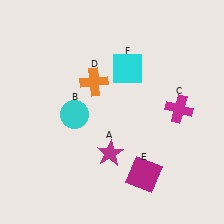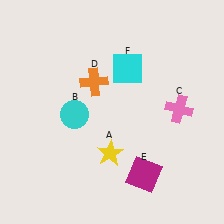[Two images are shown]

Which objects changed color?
A changed from magenta to yellow. C changed from magenta to pink.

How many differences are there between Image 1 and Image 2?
There are 2 differences between the two images.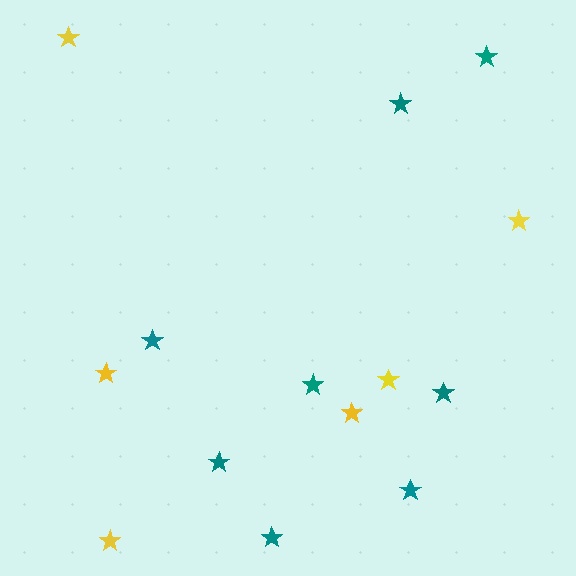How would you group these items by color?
There are 2 groups: one group of teal stars (8) and one group of yellow stars (6).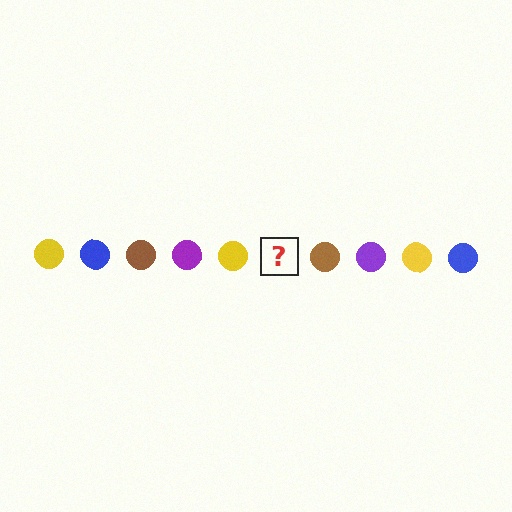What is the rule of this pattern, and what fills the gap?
The rule is that the pattern cycles through yellow, blue, brown, purple circles. The gap should be filled with a blue circle.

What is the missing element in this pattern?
The missing element is a blue circle.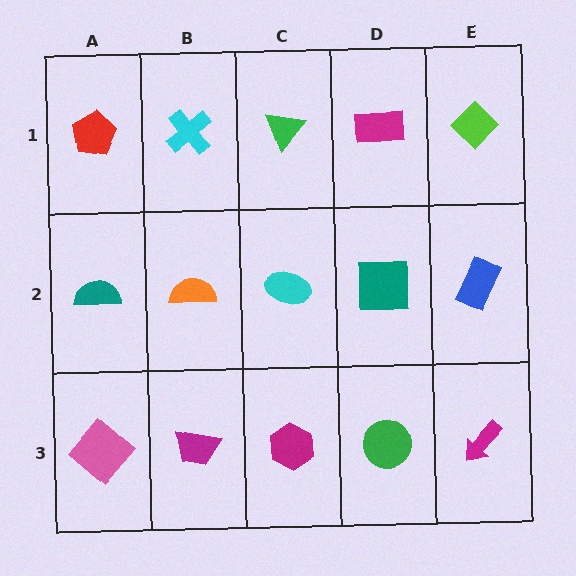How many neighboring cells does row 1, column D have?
3.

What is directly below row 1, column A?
A teal semicircle.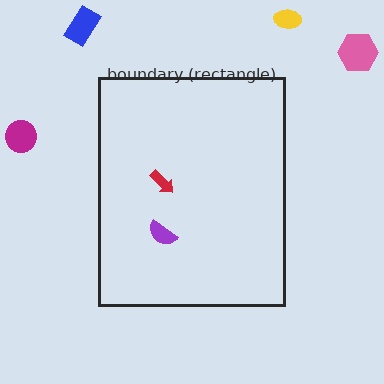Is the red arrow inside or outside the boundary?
Inside.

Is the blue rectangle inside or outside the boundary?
Outside.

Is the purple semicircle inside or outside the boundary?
Inside.